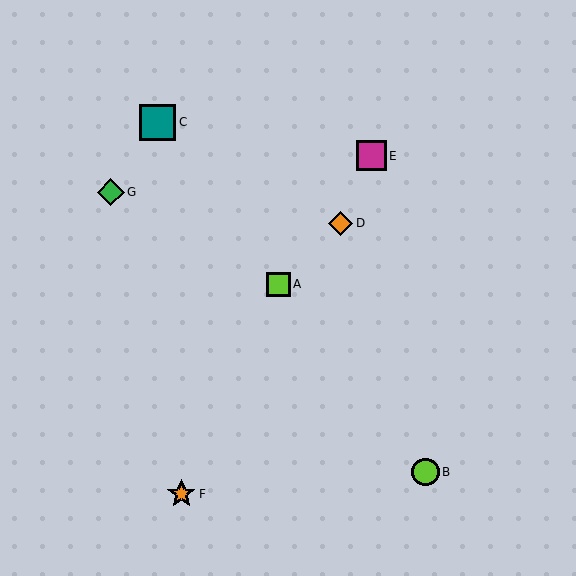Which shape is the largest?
The teal square (labeled C) is the largest.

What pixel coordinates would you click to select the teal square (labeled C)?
Click at (158, 122) to select the teal square C.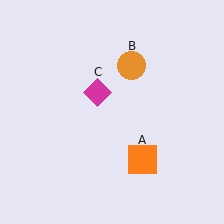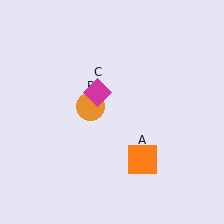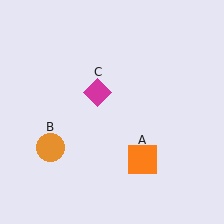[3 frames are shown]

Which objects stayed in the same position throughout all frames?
Orange square (object A) and magenta diamond (object C) remained stationary.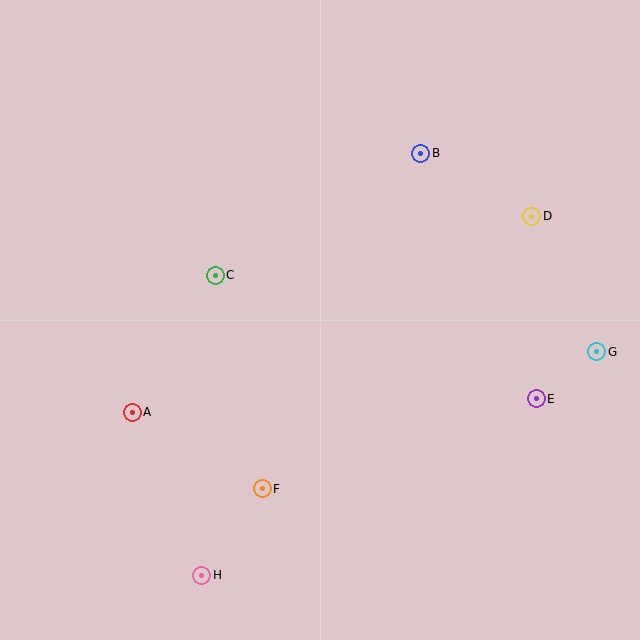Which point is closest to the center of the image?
Point C at (215, 275) is closest to the center.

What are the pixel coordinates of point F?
Point F is at (262, 489).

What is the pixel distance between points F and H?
The distance between F and H is 106 pixels.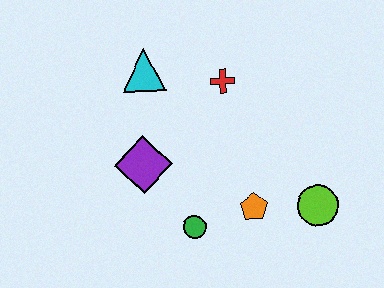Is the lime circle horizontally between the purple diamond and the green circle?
No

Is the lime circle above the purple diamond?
No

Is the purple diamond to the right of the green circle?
No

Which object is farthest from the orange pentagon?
The cyan triangle is farthest from the orange pentagon.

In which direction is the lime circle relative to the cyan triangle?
The lime circle is to the right of the cyan triangle.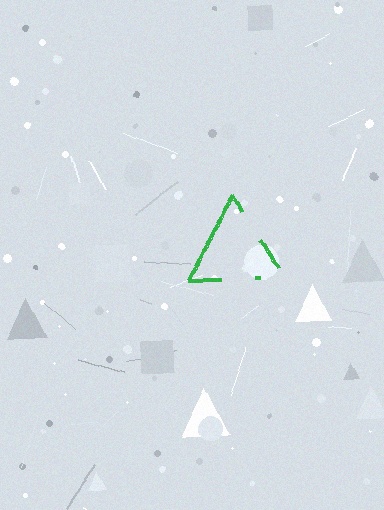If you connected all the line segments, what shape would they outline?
They would outline a triangle.